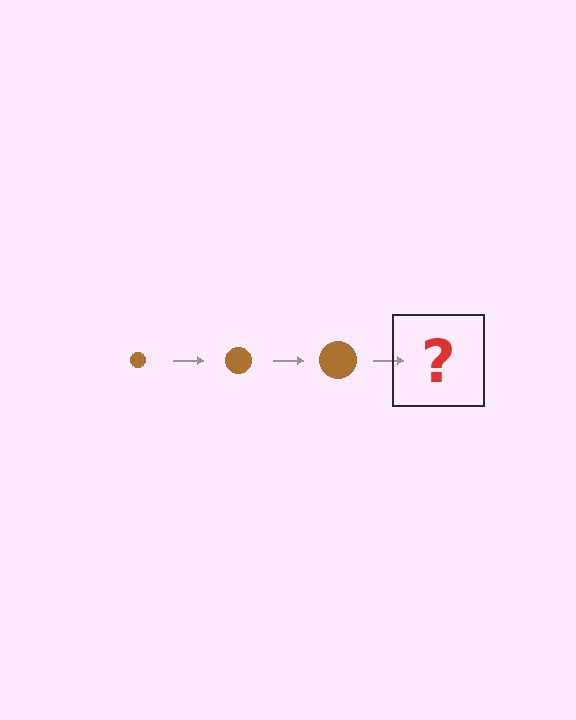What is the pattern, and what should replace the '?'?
The pattern is that the circle gets progressively larger each step. The '?' should be a brown circle, larger than the previous one.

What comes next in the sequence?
The next element should be a brown circle, larger than the previous one.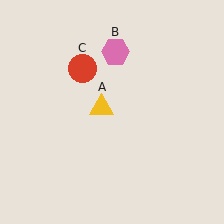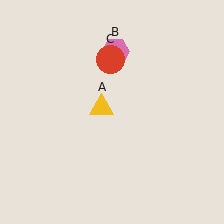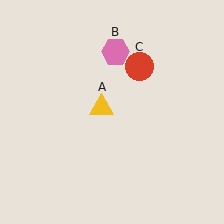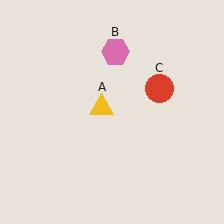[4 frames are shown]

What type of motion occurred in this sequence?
The red circle (object C) rotated clockwise around the center of the scene.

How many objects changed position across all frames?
1 object changed position: red circle (object C).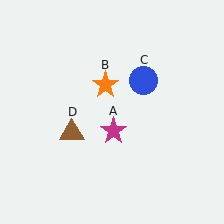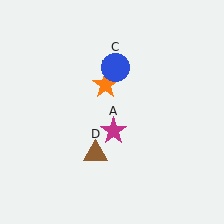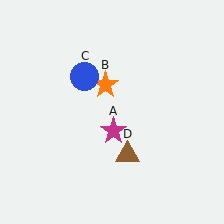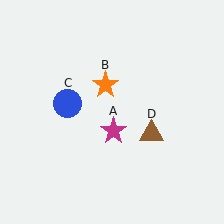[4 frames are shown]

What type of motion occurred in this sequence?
The blue circle (object C), brown triangle (object D) rotated counterclockwise around the center of the scene.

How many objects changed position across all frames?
2 objects changed position: blue circle (object C), brown triangle (object D).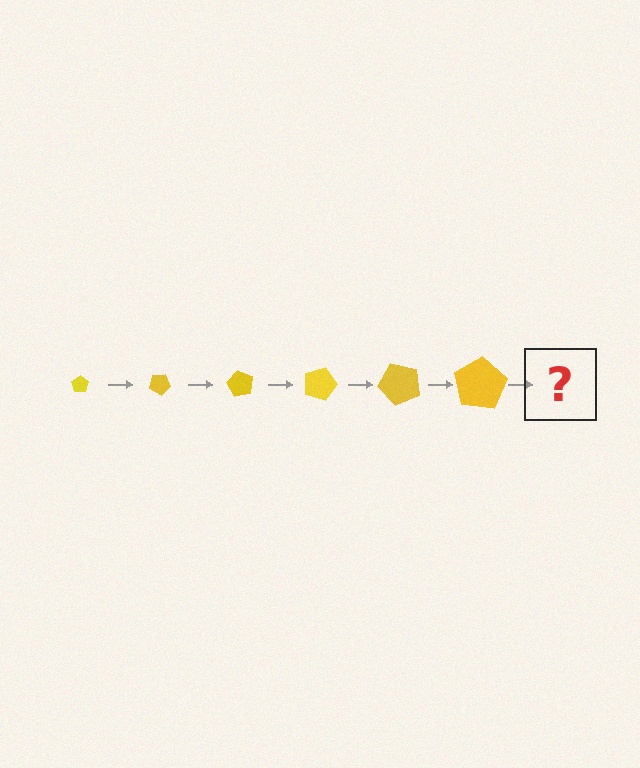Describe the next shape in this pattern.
It should be a pentagon, larger than the previous one and rotated 180 degrees from the start.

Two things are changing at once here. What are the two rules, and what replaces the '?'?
The two rules are that the pentagon grows larger each step and it rotates 30 degrees each step. The '?' should be a pentagon, larger than the previous one and rotated 180 degrees from the start.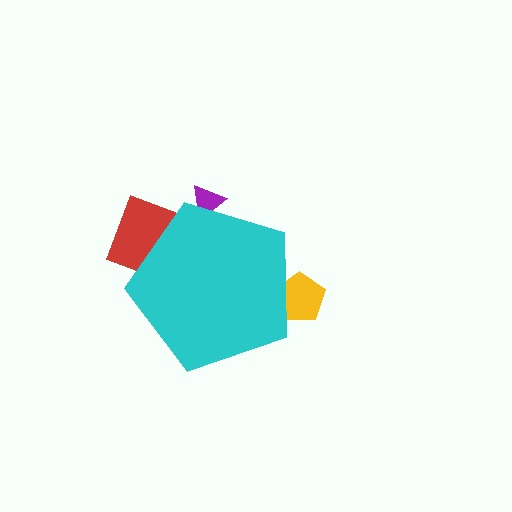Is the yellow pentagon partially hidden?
Yes, the yellow pentagon is partially hidden behind the cyan pentagon.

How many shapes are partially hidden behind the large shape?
3 shapes are partially hidden.